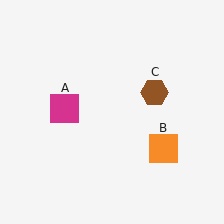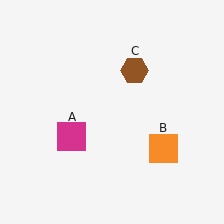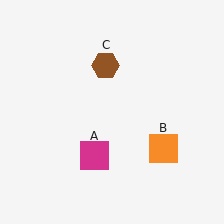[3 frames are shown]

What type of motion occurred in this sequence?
The magenta square (object A), brown hexagon (object C) rotated counterclockwise around the center of the scene.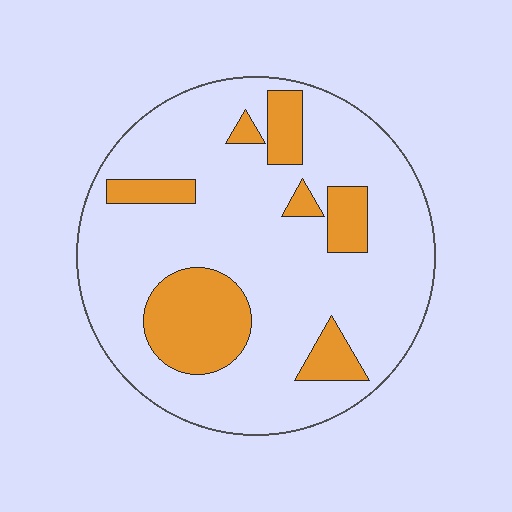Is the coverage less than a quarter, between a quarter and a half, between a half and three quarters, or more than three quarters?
Less than a quarter.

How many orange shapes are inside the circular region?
7.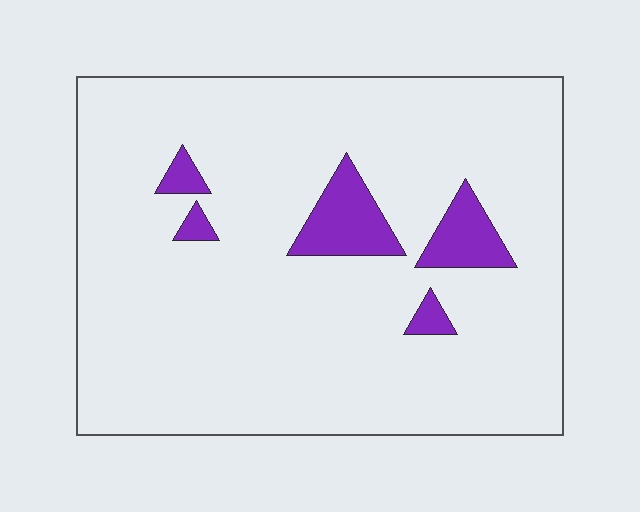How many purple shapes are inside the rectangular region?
5.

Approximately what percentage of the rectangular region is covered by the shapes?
Approximately 10%.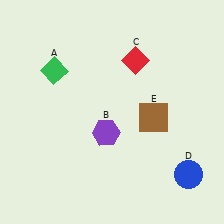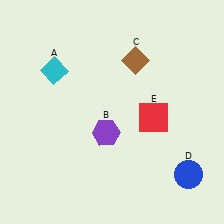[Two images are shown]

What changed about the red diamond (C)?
In Image 1, C is red. In Image 2, it changed to brown.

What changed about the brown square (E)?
In Image 1, E is brown. In Image 2, it changed to red.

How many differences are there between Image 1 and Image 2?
There are 3 differences between the two images.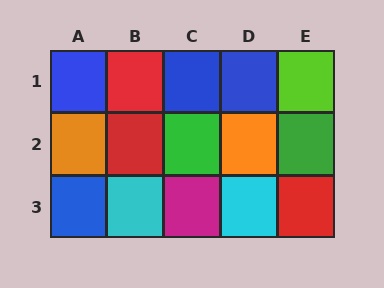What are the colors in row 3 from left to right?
Blue, cyan, magenta, cyan, red.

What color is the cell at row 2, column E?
Green.